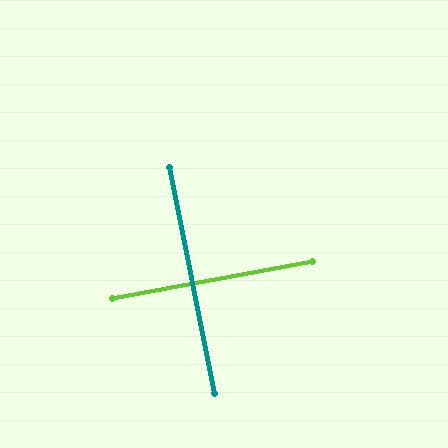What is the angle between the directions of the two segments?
Approximately 89 degrees.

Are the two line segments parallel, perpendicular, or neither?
Perpendicular — they meet at approximately 89°.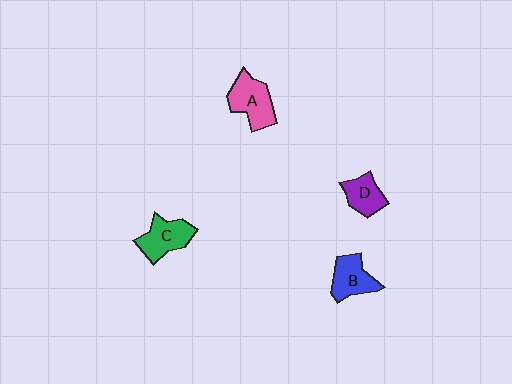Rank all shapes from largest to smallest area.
From largest to smallest: A (pink), C (green), B (blue), D (purple).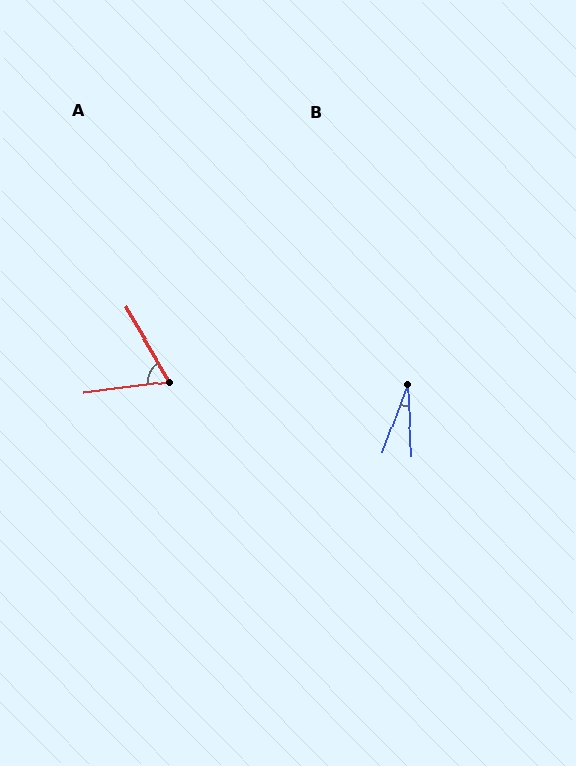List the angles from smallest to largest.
B (23°), A (67°).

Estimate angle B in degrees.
Approximately 23 degrees.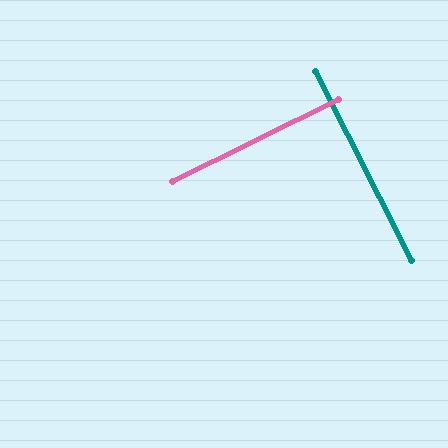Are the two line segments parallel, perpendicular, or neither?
Perpendicular — they meet at approximately 89°.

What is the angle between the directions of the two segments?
Approximately 89 degrees.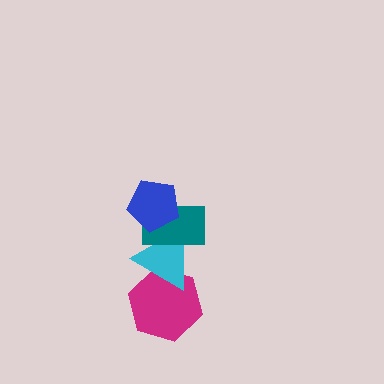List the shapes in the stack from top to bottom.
From top to bottom: the blue pentagon, the teal rectangle, the cyan triangle, the magenta hexagon.